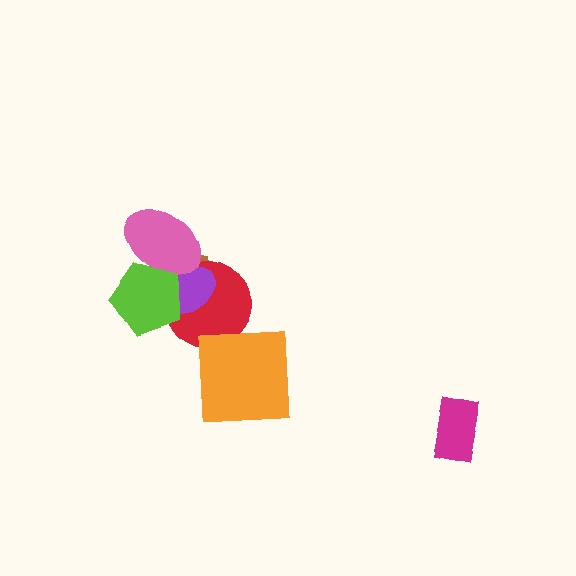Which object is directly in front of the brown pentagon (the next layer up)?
The red circle is directly in front of the brown pentagon.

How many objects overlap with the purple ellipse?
4 objects overlap with the purple ellipse.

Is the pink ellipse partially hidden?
Yes, it is partially covered by another shape.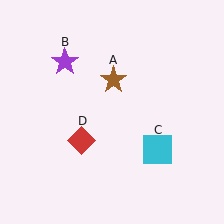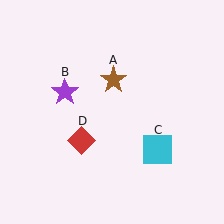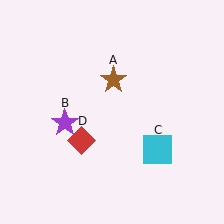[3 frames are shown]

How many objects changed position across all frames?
1 object changed position: purple star (object B).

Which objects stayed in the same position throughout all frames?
Brown star (object A) and cyan square (object C) and red diamond (object D) remained stationary.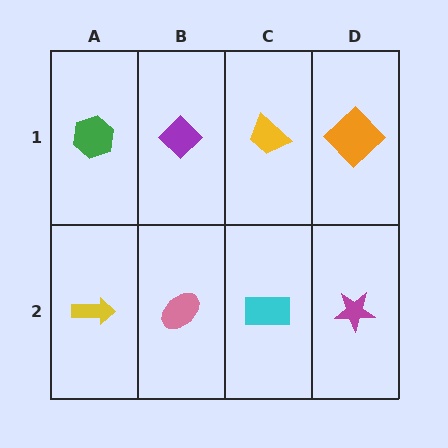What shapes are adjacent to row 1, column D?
A magenta star (row 2, column D), a yellow trapezoid (row 1, column C).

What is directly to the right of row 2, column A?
A pink ellipse.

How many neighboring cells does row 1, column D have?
2.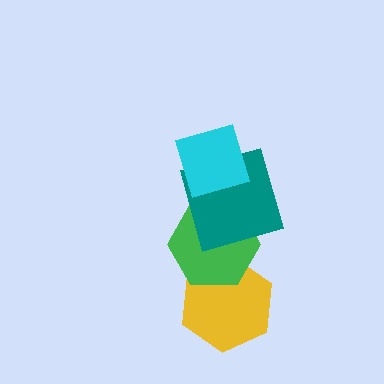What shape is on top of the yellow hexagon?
The green hexagon is on top of the yellow hexagon.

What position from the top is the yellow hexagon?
The yellow hexagon is 4th from the top.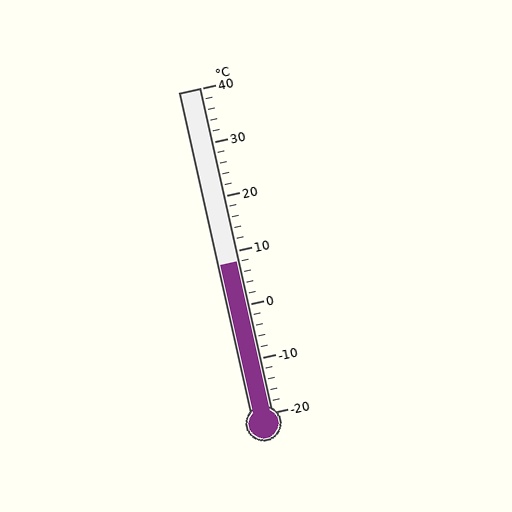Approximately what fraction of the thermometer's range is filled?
The thermometer is filled to approximately 45% of its range.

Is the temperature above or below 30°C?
The temperature is below 30°C.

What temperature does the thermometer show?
The thermometer shows approximately 8°C.